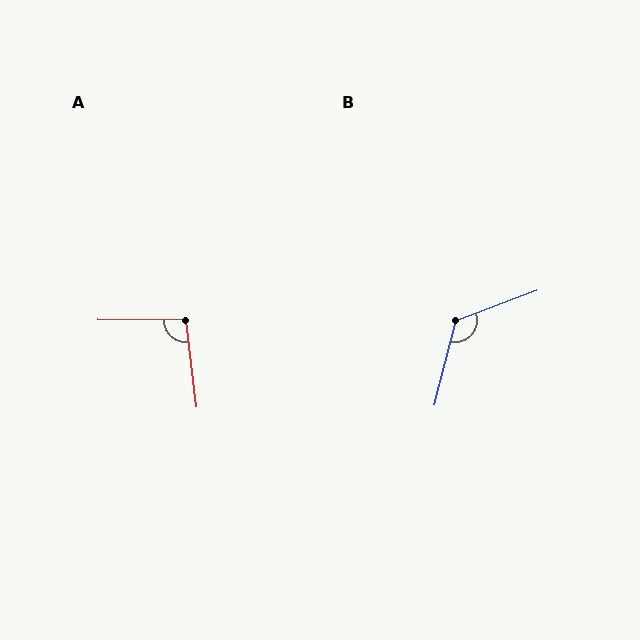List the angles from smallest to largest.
A (97°), B (125°).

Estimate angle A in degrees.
Approximately 97 degrees.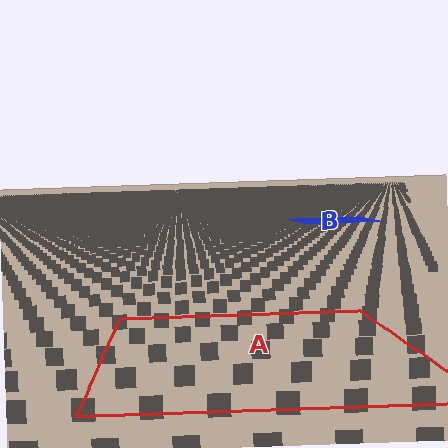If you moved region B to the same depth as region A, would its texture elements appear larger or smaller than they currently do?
They would appear larger. At a closer depth, the same texture elements are projected at a bigger on-screen size.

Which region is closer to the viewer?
Region A is closer. The texture elements there are larger and more spread out.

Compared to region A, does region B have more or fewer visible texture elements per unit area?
Region B has more texture elements per unit area — they are packed more densely because it is farther away.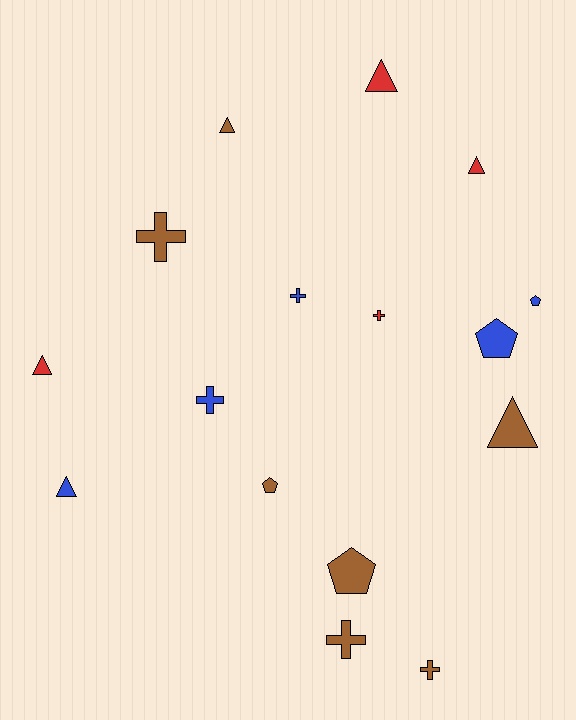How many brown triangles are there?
There are 2 brown triangles.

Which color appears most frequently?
Brown, with 7 objects.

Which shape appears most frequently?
Triangle, with 6 objects.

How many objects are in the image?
There are 16 objects.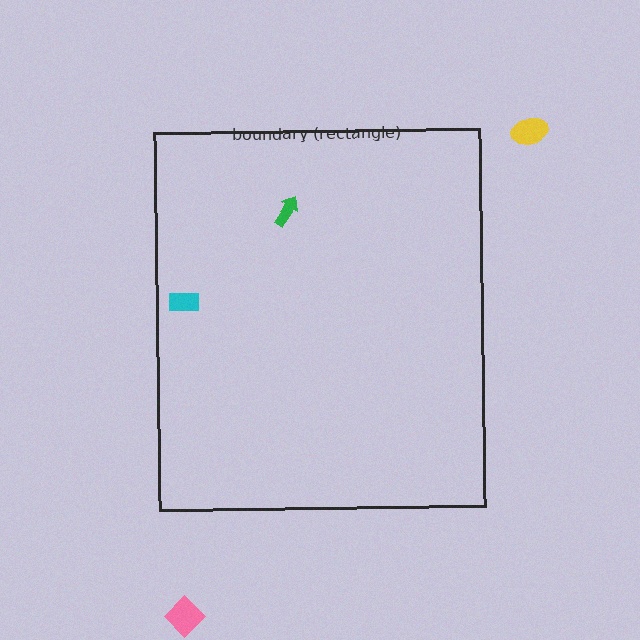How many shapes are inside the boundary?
2 inside, 2 outside.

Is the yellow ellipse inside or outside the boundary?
Outside.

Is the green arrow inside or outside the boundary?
Inside.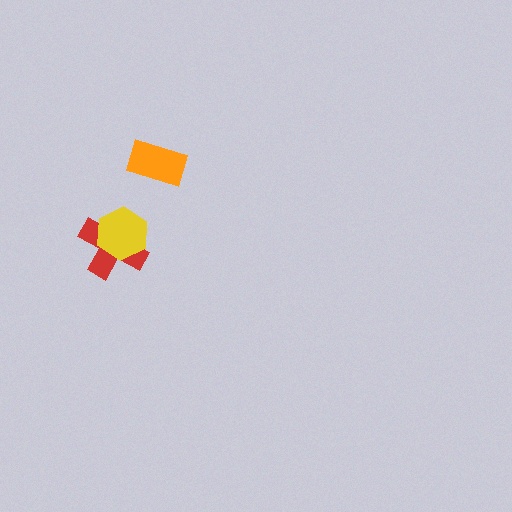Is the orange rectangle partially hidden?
No, no other shape covers it.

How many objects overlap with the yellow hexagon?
1 object overlaps with the yellow hexagon.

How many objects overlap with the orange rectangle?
0 objects overlap with the orange rectangle.